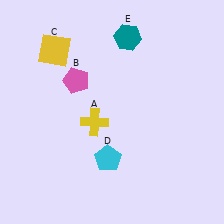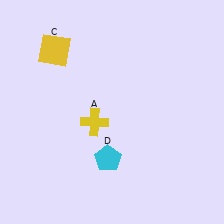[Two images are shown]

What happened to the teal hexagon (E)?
The teal hexagon (E) was removed in Image 2. It was in the top-right area of Image 1.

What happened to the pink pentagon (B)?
The pink pentagon (B) was removed in Image 2. It was in the top-left area of Image 1.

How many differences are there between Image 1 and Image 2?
There are 2 differences between the two images.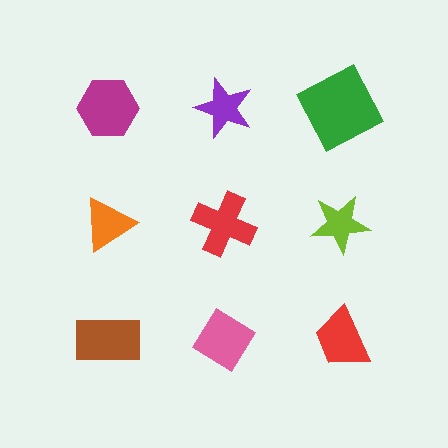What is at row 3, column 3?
A red trapezoid.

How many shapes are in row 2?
3 shapes.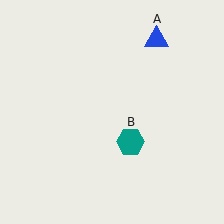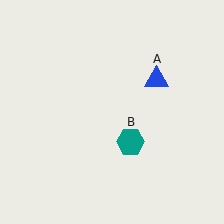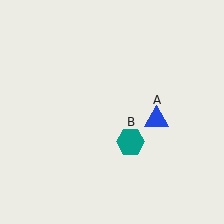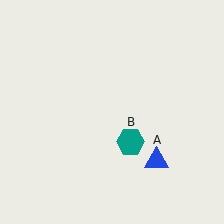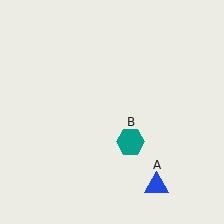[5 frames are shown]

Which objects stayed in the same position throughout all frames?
Teal hexagon (object B) remained stationary.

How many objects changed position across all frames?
1 object changed position: blue triangle (object A).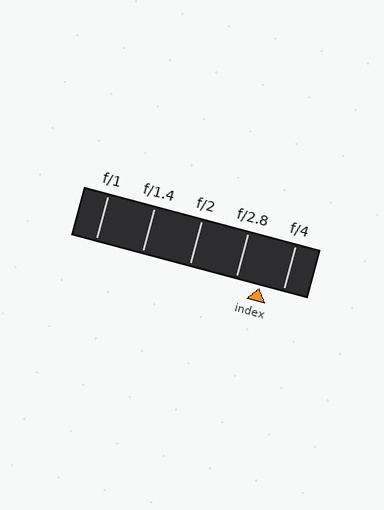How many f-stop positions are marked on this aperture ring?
There are 5 f-stop positions marked.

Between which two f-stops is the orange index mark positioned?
The index mark is between f/2.8 and f/4.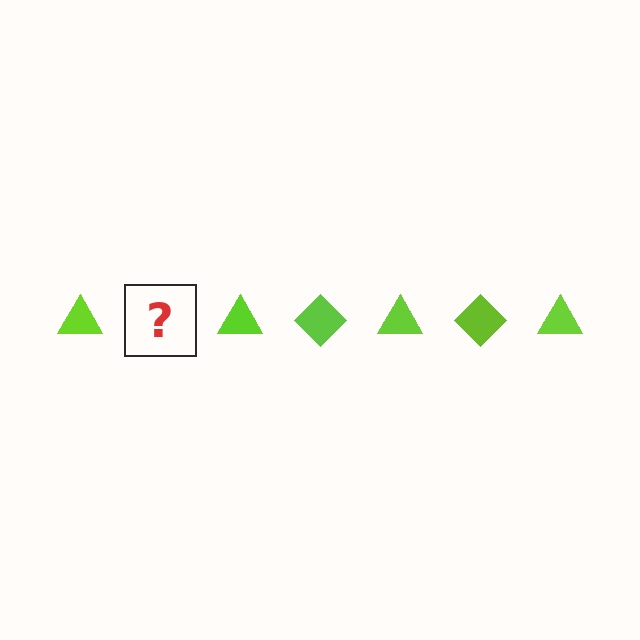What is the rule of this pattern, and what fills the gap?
The rule is that the pattern cycles through triangle, diamond shapes in lime. The gap should be filled with a lime diamond.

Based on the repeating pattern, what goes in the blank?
The blank should be a lime diamond.